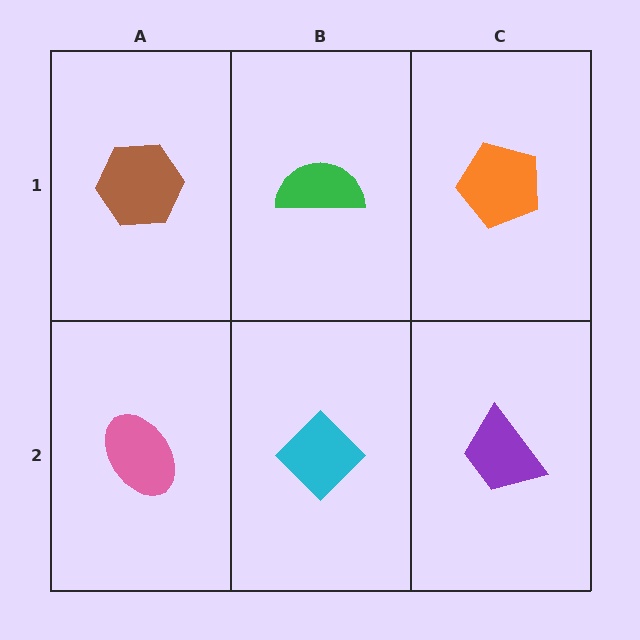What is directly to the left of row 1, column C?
A green semicircle.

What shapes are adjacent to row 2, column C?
An orange pentagon (row 1, column C), a cyan diamond (row 2, column B).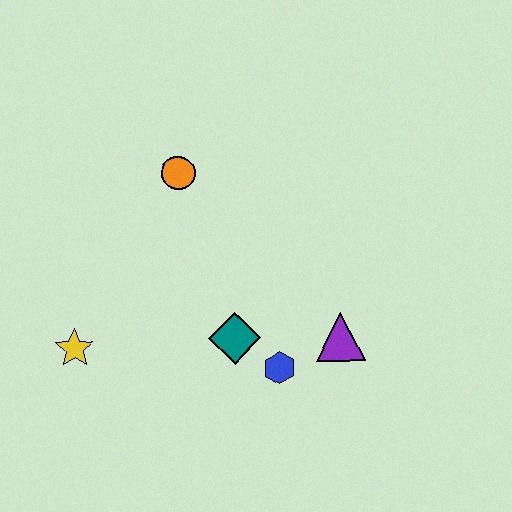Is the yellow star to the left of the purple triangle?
Yes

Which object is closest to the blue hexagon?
The teal diamond is closest to the blue hexagon.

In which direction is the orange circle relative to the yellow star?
The orange circle is above the yellow star.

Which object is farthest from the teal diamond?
The orange circle is farthest from the teal diamond.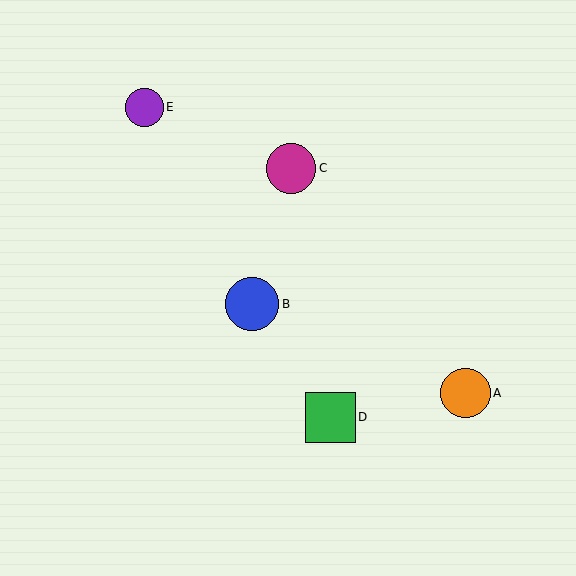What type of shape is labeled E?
Shape E is a purple circle.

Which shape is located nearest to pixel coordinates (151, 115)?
The purple circle (labeled E) at (144, 107) is nearest to that location.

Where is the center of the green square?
The center of the green square is at (331, 417).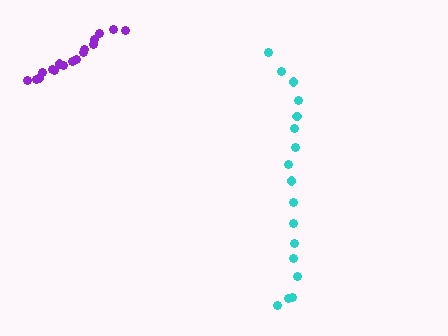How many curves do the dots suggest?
There are 2 distinct paths.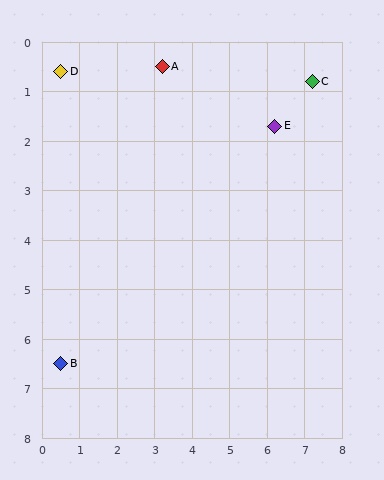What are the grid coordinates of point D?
Point D is at approximately (0.5, 0.6).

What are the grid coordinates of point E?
Point E is at approximately (6.2, 1.7).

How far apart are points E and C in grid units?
Points E and C are about 1.3 grid units apart.